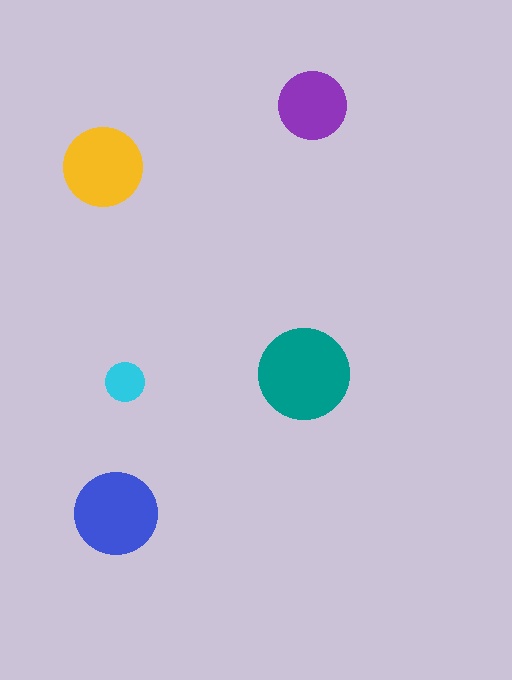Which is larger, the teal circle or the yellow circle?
The teal one.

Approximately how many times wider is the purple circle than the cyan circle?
About 2 times wider.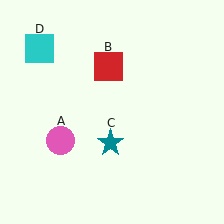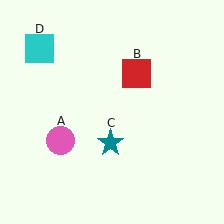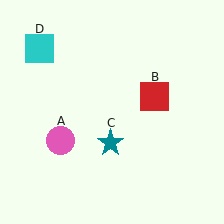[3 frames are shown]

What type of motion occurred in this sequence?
The red square (object B) rotated clockwise around the center of the scene.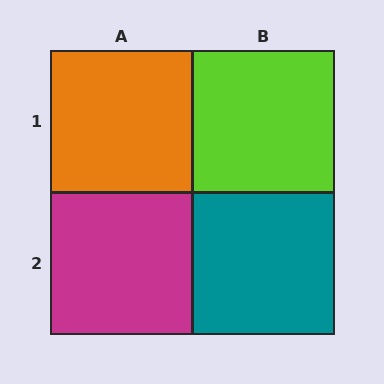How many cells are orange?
1 cell is orange.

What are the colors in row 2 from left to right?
Magenta, teal.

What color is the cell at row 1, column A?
Orange.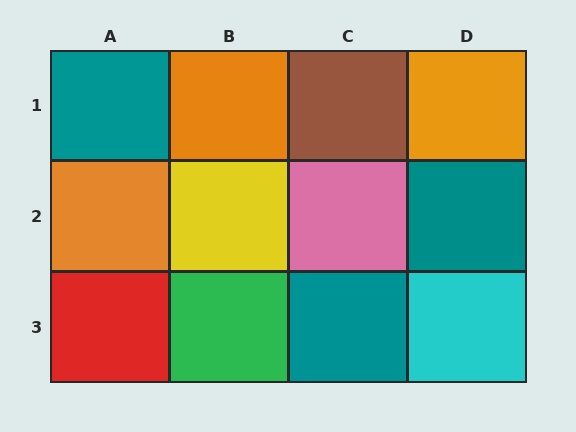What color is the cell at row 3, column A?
Red.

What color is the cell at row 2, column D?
Teal.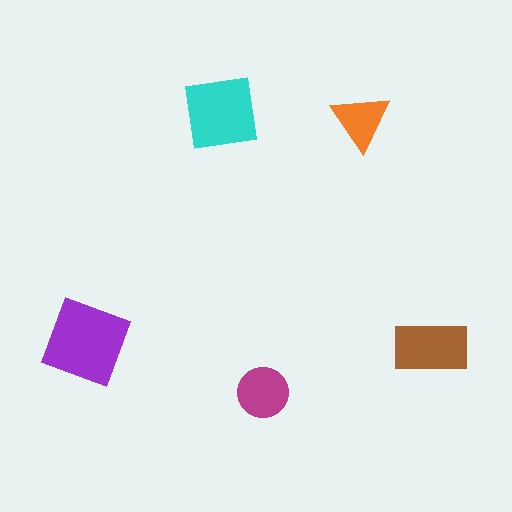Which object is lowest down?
The magenta circle is bottommost.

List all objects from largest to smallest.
The purple square, the cyan square, the brown rectangle, the magenta circle, the orange triangle.